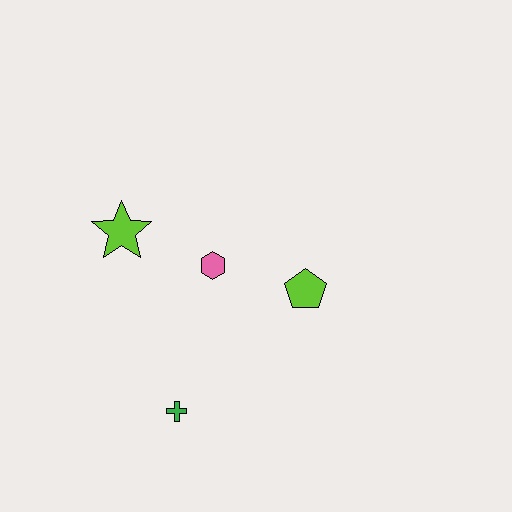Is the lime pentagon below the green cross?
No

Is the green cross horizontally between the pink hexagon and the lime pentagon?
No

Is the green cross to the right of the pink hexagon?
No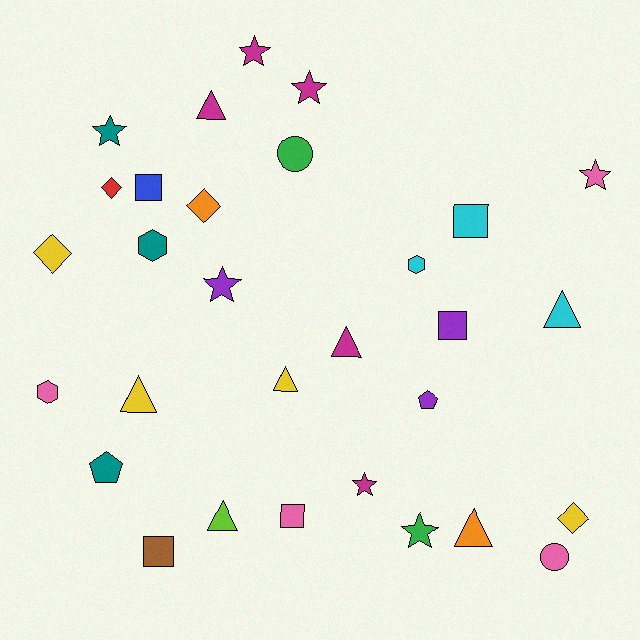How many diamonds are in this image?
There are 4 diamonds.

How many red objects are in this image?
There is 1 red object.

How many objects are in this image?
There are 30 objects.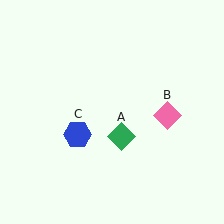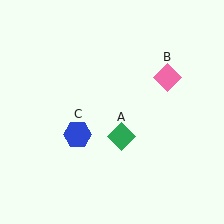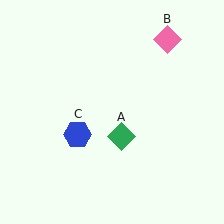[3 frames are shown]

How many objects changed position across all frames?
1 object changed position: pink diamond (object B).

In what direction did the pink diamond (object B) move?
The pink diamond (object B) moved up.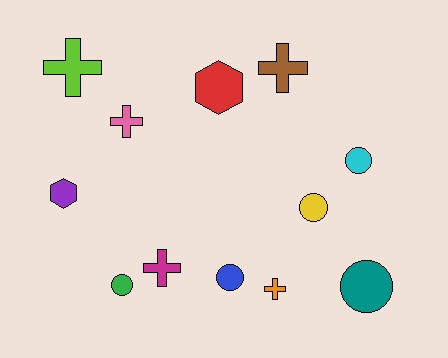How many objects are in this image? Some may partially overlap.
There are 12 objects.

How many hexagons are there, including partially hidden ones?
There are 2 hexagons.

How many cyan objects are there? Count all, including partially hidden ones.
There is 1 cyan object.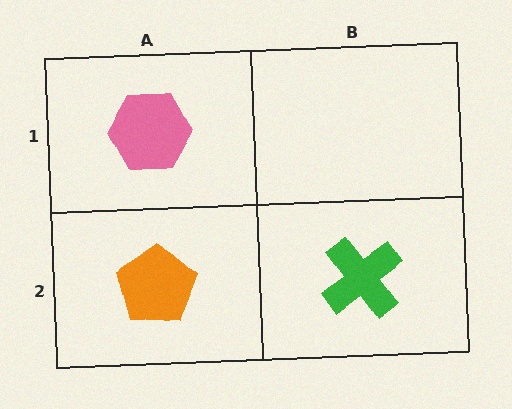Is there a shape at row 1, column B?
No, that cell is empty.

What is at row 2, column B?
A green cross.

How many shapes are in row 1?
1 shape.